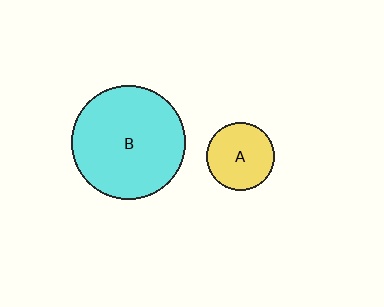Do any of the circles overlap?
No, none of the circles overlap.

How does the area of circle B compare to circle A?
Approximately 2.8 times.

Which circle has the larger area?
Circle B (cyan).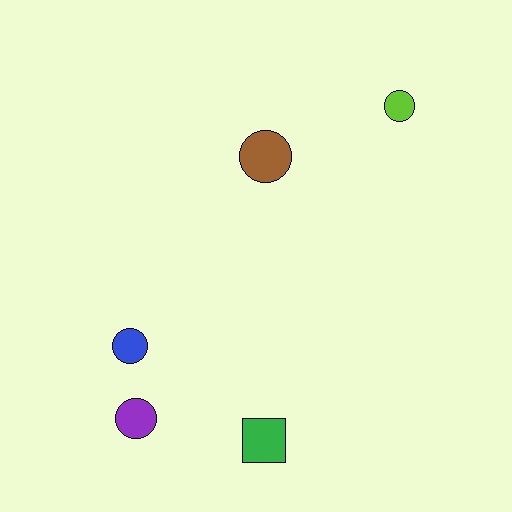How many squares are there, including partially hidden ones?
There is 1 square.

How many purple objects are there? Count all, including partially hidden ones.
There is 1 purple object.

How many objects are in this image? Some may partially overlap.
There are 5 objects.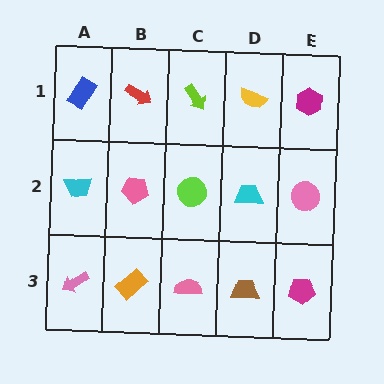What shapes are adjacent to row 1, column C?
A lime circle (row 2, column C), a red arrow (row 1, column B), a yellow semicircle (row 1, column D).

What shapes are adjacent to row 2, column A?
A blue rectangle (row 1, column A), a pink arrow (row 3, column A), a pink pentagon (row 2, column B).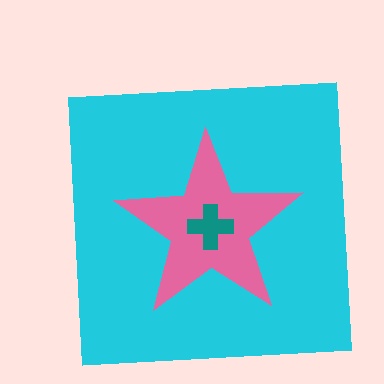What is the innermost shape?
The teal cross.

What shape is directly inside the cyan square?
The pink star.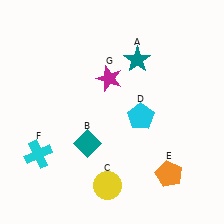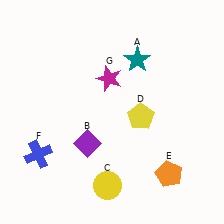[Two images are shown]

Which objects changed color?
B changed from teal to purple. D changed from cyan to yellow. F changed from cyan to blue.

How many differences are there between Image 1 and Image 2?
There are 3 differences between the two images.